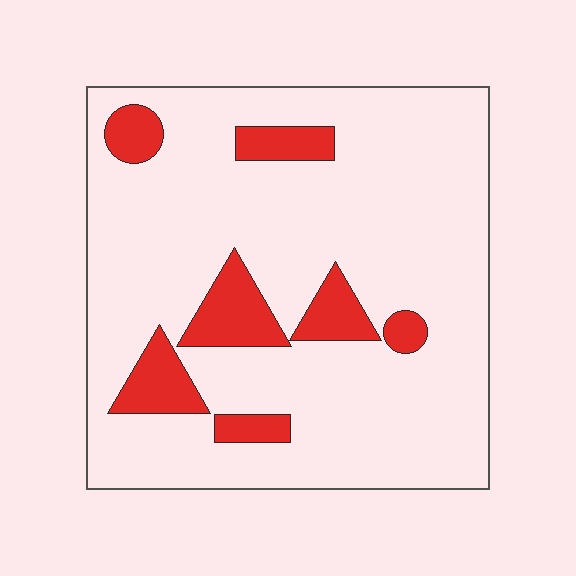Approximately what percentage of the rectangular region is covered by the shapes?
Approximately 15%.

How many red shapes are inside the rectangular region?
7.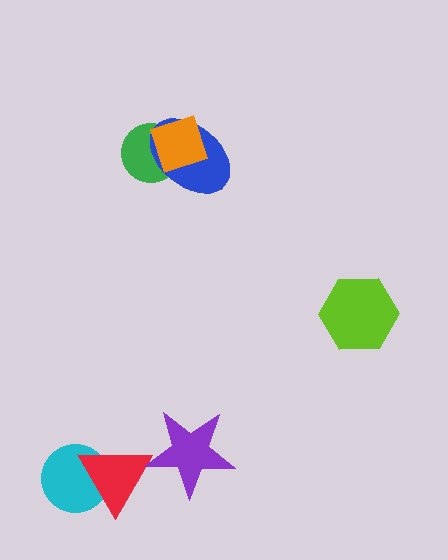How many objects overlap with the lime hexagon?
0 objects overlap with the lime hexagon.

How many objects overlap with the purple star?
1 object overlaps with the purple star.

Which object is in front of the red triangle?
The purple star is in front of the red triangle.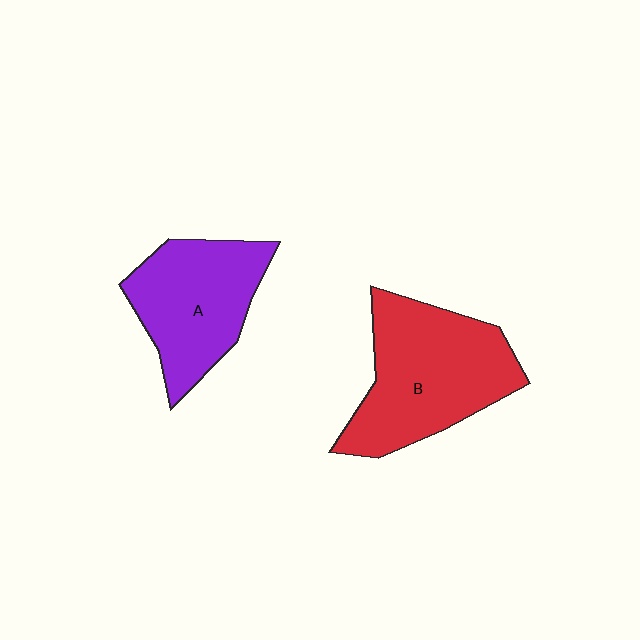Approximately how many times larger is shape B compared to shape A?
Approximately 1.3 times.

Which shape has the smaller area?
Shape A (purple).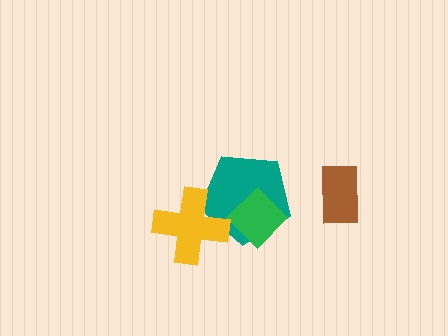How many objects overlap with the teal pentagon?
2 objects overlap with the teal pentagon.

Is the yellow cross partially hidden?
No, no other shape covers it.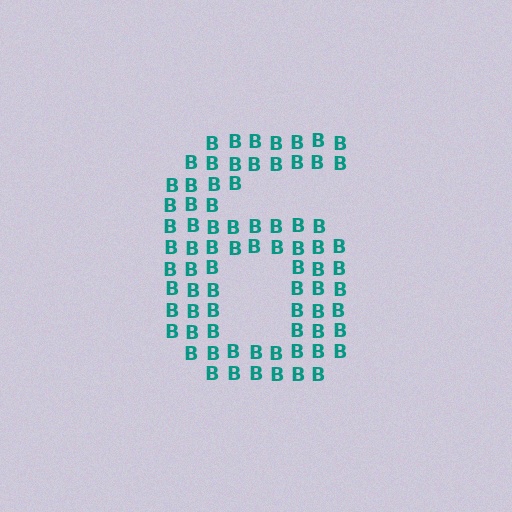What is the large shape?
The large shape is the digit 6.